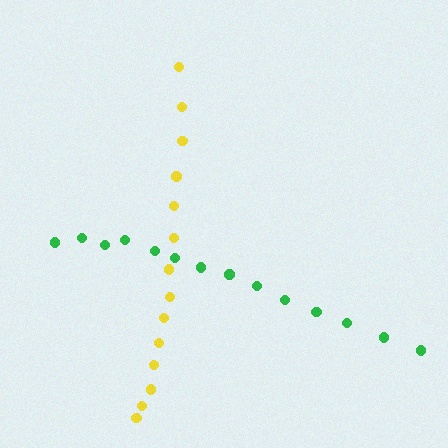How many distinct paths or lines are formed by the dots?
There are 2 distinct paths.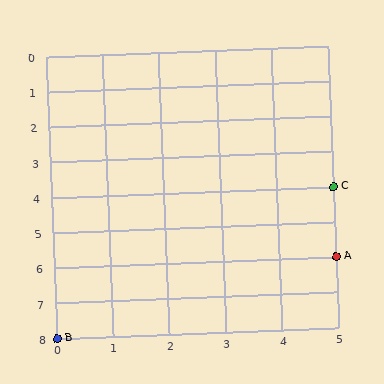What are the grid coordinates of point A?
Point A is at grid coordinates (5, 6).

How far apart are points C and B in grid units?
Points C and B are 5 columns and 4 rows apart (about 6.4 grid units diagonally).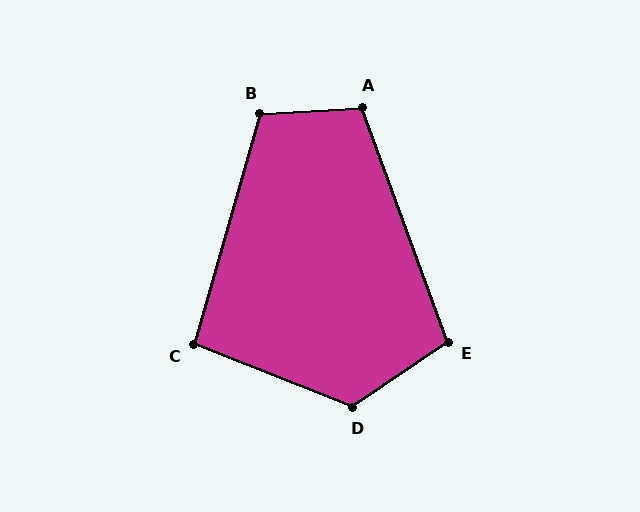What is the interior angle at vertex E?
Approximately 104 degrees (obtuse).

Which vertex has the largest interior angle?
D, at approximately 124 degrees.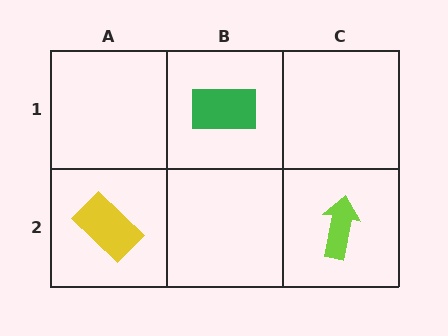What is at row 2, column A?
A yellow rectangle.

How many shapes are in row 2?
2 shapes.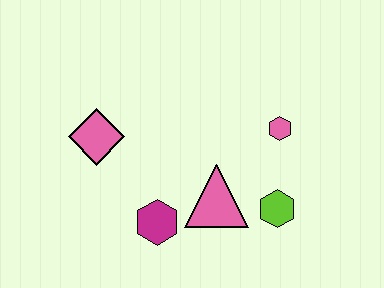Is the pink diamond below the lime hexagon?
No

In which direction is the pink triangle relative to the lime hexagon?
The pink triangle is to the left of the lime hexagon.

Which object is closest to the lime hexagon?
The pink triangle is closest to the lime hexagon.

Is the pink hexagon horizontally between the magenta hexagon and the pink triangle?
No